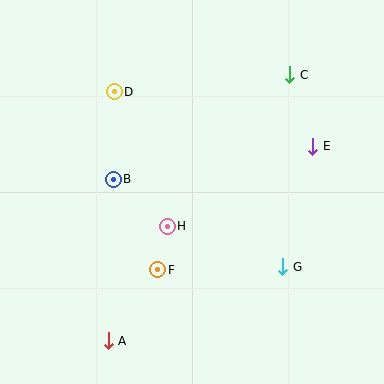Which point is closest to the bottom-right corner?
Point G is closest to the bottom-right corner.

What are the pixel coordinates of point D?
Point D is at (114, 92).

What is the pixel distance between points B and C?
The distance between B and C is 205 pixels.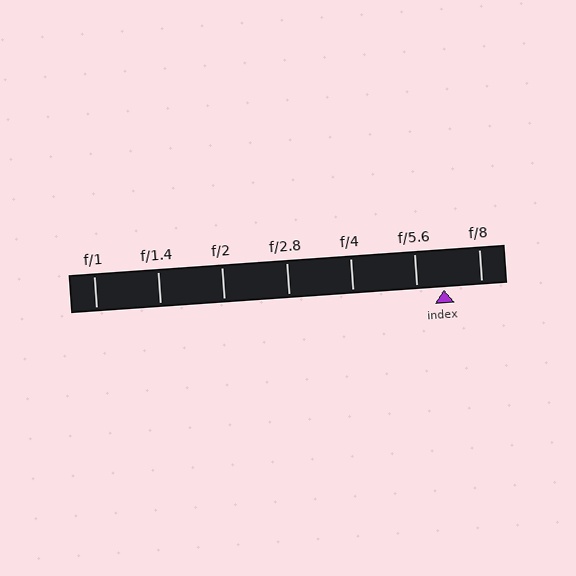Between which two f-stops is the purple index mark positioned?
The index mark is between f/5.6 and f/8.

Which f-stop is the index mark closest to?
The index mark is closest to f/5.6.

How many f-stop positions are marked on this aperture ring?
There are 7 f-stop positions marked.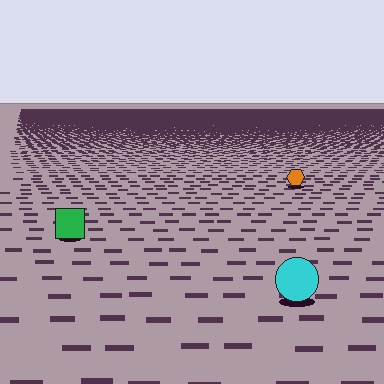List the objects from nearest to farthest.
From nearest to farthest: the cyan circle, the green square, the orange hexagon.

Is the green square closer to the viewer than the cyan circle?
No. The cyan circle is closer — you can tell from the texture gradient: the ground texture is coarser near it.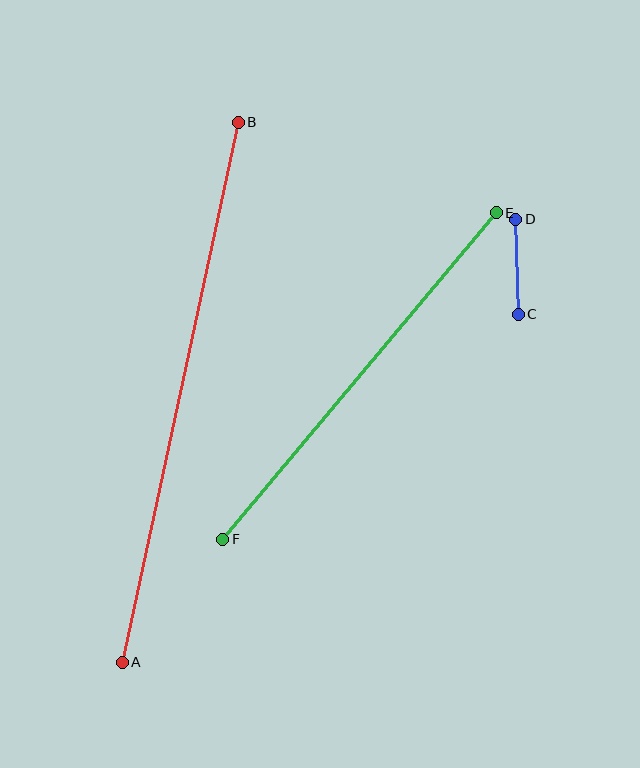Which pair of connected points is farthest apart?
Points A and B are farthest apart.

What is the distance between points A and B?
The distance is approximately 552 pixels.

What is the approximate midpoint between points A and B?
The midpoint is at approximately (180, 392) pixels.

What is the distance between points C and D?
The distance is approximately 95 pixels.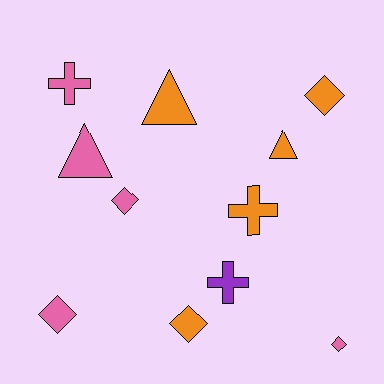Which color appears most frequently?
Pink, with 5 objects.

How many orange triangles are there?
There are 2 orange triangles.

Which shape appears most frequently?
Diamond, with 5 objects.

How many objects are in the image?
There are 11 objects.